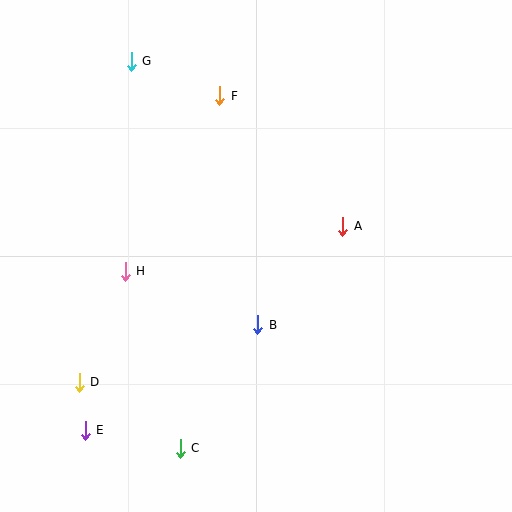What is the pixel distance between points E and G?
The distance between E and G is 372 pixels.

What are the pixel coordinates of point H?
Point H is at (125, 271).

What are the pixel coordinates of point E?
Point E is at (85, 430).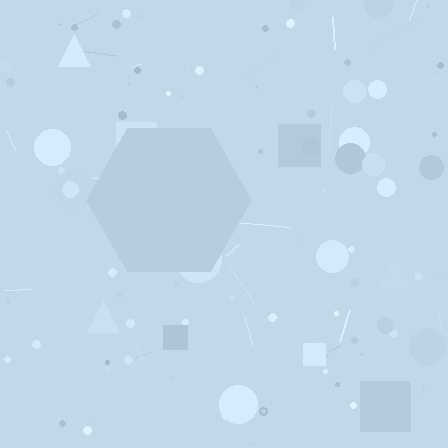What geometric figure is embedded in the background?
A hexagon is embedded in the background.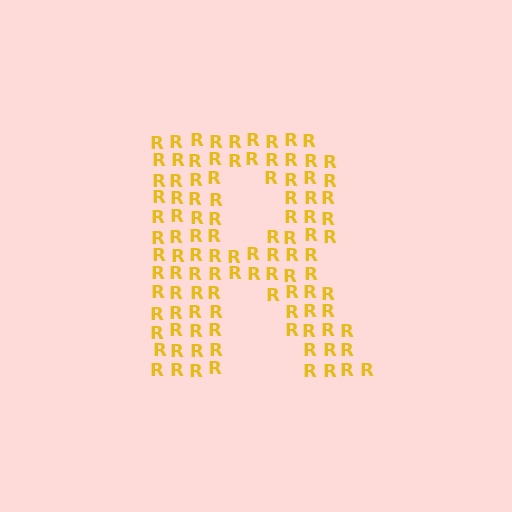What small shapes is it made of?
It is made of small letter R's.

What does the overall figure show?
The overall figure shows the letter R.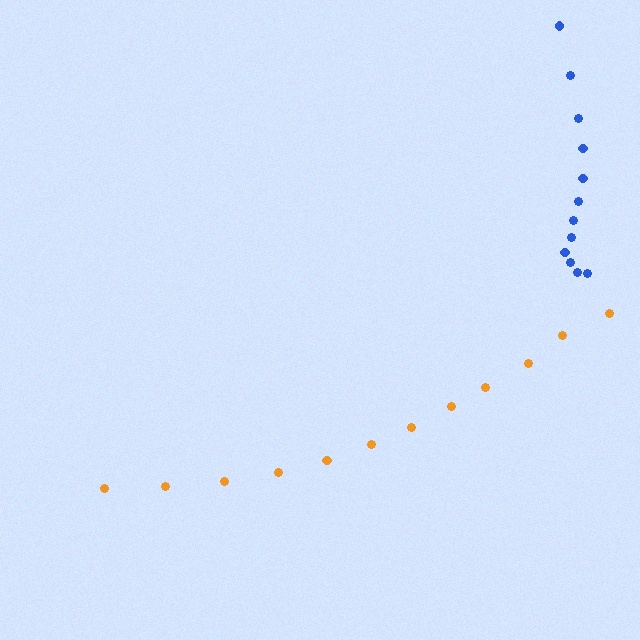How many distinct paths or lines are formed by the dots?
There are 2 distinct paths.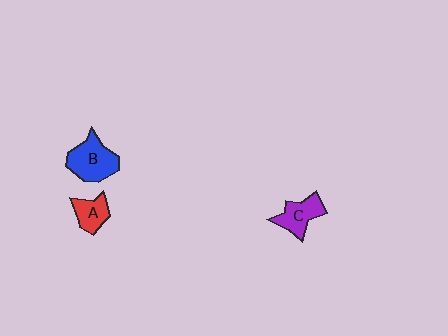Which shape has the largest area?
Shape B (blue).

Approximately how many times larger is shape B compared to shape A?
Approximately 1.7 times.